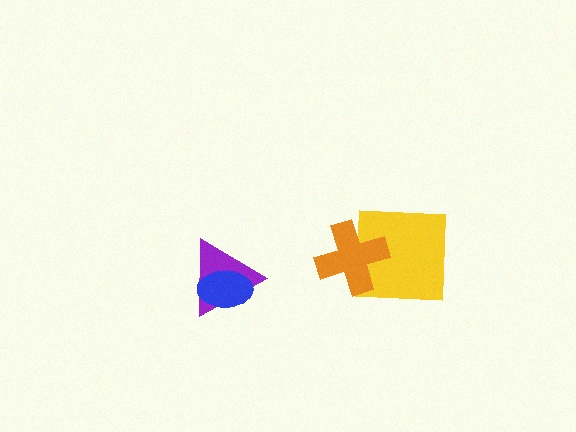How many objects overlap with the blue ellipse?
1 object overlaps with the blue ellipse.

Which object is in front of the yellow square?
The orange cross is in front of the yellow square.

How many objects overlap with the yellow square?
1 object overlaps with the yellow square.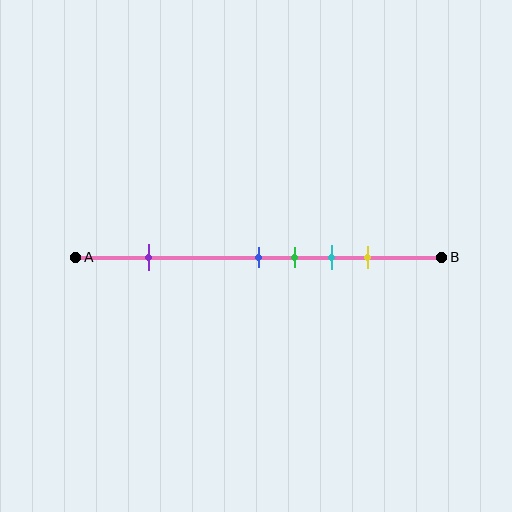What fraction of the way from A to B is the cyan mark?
The cyan mark is approximately 70% (0.7) of the way from A to B.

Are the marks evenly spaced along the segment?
No, the marks are not evenly spaced.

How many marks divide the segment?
There are 5 marks dividing the segment.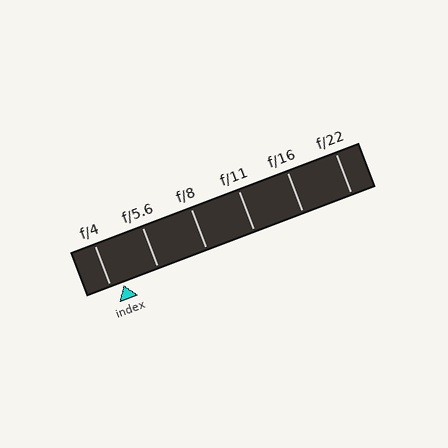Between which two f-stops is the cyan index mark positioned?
The index mark is between f/4 and f/5.6.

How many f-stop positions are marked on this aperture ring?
There are 6 f-stop positions marked.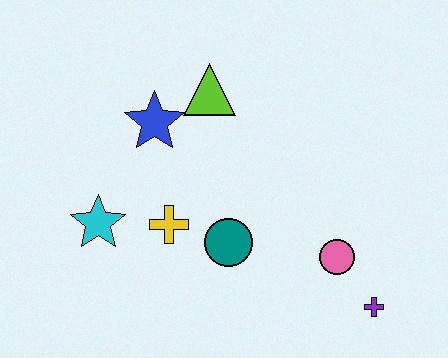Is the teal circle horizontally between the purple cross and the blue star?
Yes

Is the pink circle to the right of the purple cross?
No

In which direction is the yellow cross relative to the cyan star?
The yellow cross is to the right of the cyan star.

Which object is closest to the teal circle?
The yellow cross is closest to the teal circle.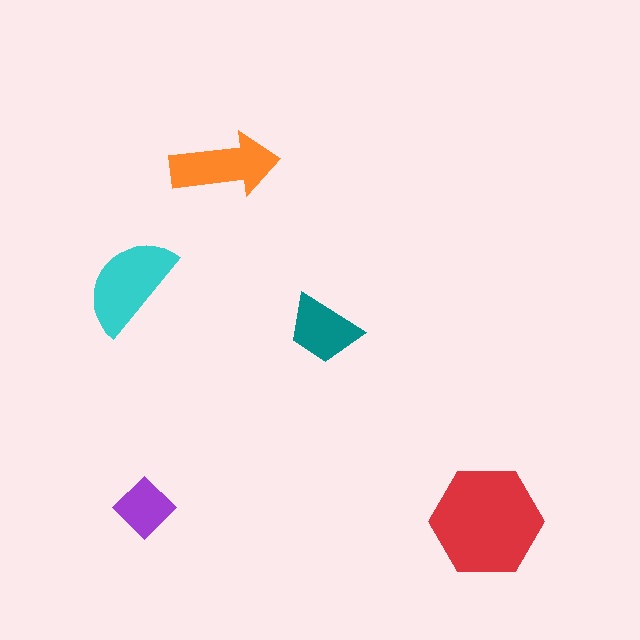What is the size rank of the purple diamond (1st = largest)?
5th.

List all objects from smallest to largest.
The purple diamond, the teal trapezoid, the orange arrow, the cyan semicircle, the red hexagon.